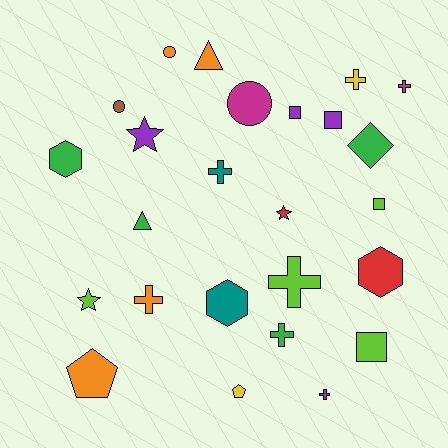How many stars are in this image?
There are 3 stars.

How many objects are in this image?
There are 25 objects.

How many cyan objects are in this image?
There are no cyan objects.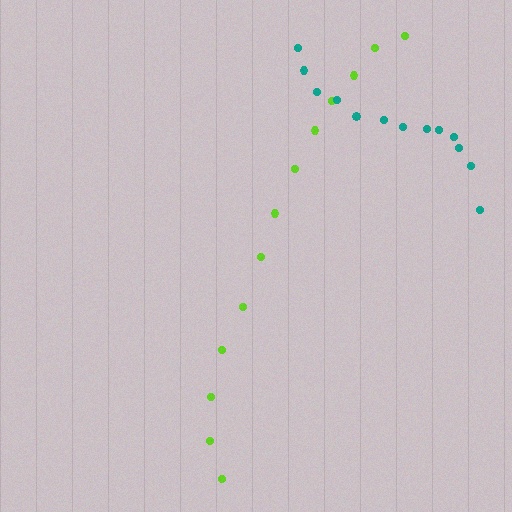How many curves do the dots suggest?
There are 2 distinct paths.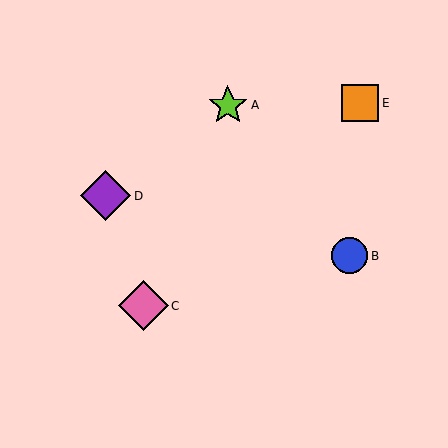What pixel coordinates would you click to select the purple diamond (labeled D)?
Click at (106, 196) to select the purple diamond D.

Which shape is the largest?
The purple diamond (labeled D) is the largest.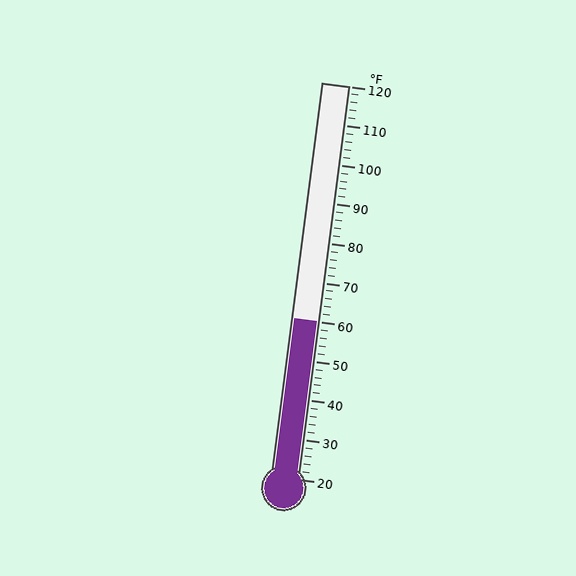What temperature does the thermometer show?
The thermometer shows approximately 60°F.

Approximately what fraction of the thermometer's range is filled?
The thermometer is filled to approximately 40% of its range.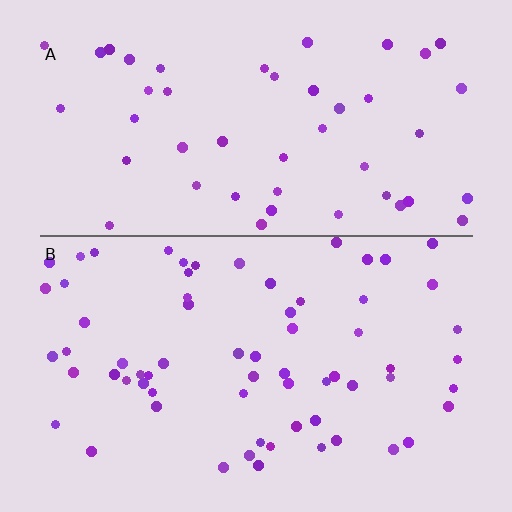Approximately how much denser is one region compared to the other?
Approximately 1.4× — region B over region A.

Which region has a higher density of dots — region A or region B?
B (the bottom).